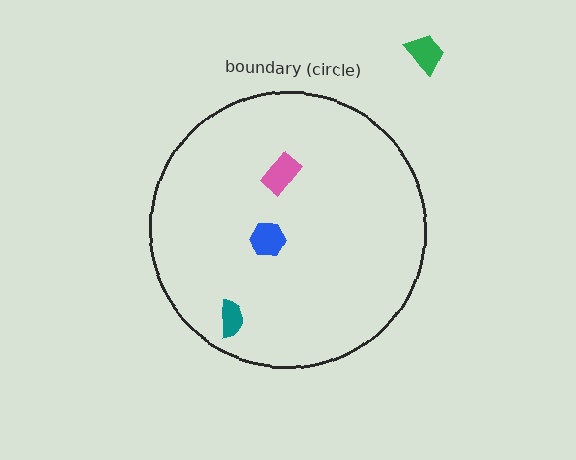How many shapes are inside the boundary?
3 inside, 1 outside.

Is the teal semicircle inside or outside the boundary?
Inside.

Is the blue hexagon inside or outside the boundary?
Inside.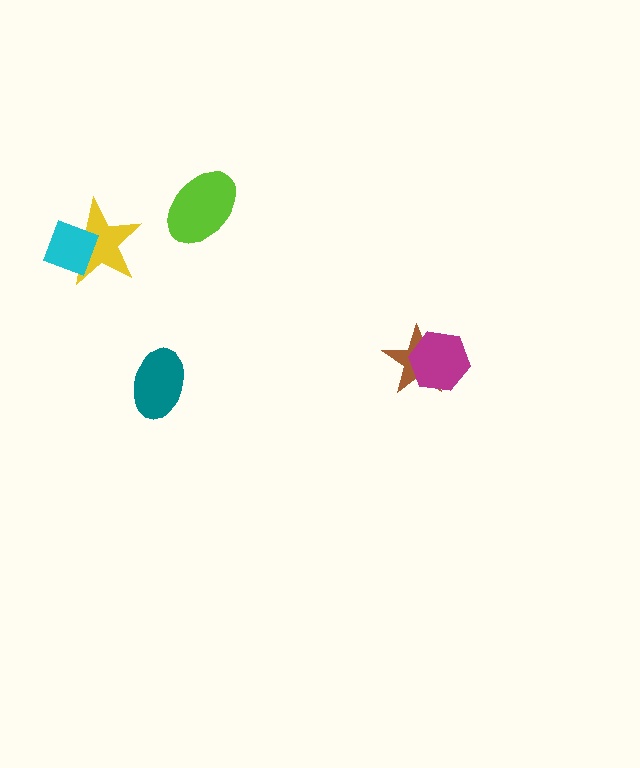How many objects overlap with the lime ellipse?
0 objects overlap with the lime ellipse.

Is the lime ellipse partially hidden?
No, no other shape covers it.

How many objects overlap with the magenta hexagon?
1 object overlaps with the magenta hexagon.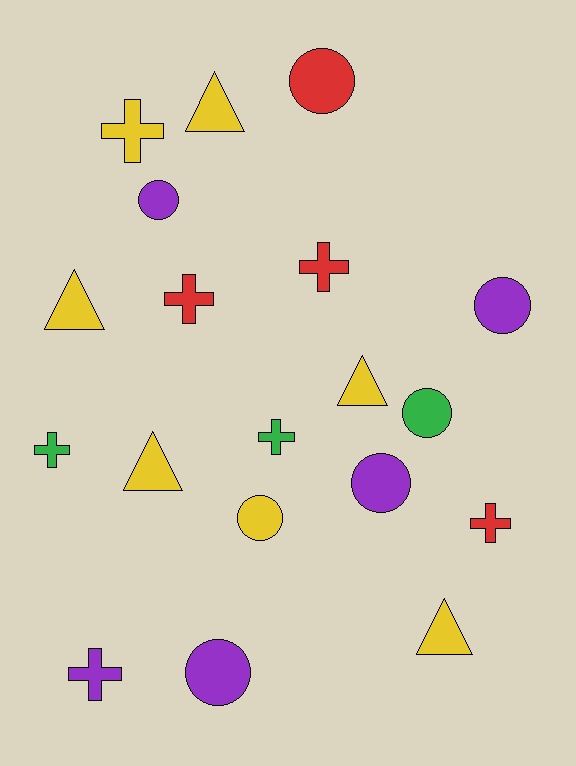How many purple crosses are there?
There is 1 purple cross.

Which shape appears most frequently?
Circle, with 7 objects.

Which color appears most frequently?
Yellow, with 7 objects.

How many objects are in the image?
There are 19 objects.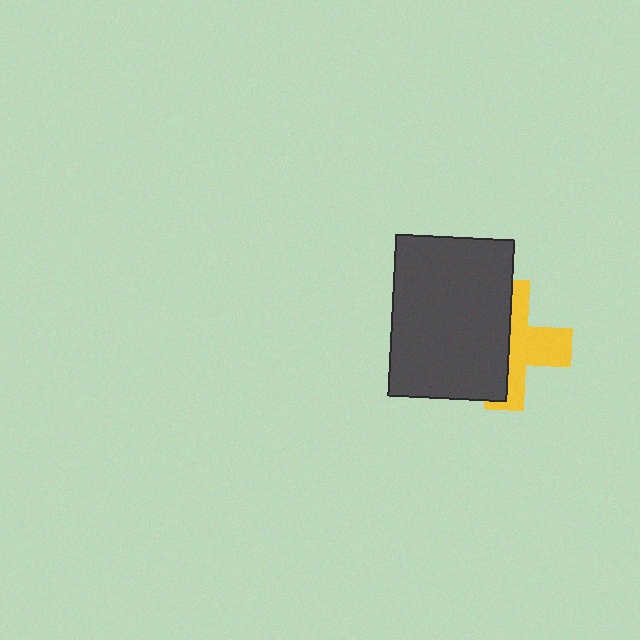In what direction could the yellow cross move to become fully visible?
The yellow cross could move right. That would shift it out from behind the dark gray rectangle entirely.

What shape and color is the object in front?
The object in front is a dark gray rectangle.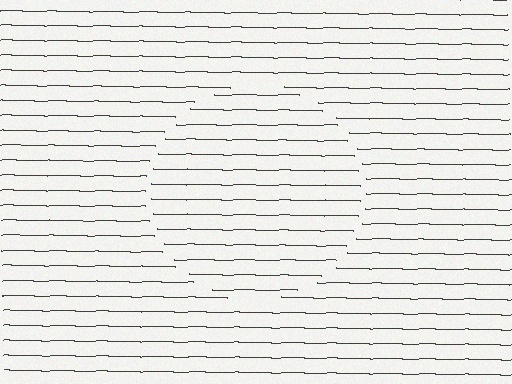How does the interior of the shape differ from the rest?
The interior of the shape contains the same grating, shifted by half a period — the contour is defined by the phase discontinuity where line-ends from the inner and outer gratings abut.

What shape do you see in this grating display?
An illusory circle. The interior of the shape contains the same grating, shifted by half a period — the contour is defined by the phase discontinuity where line-ends from the inner and outer gratings abut.